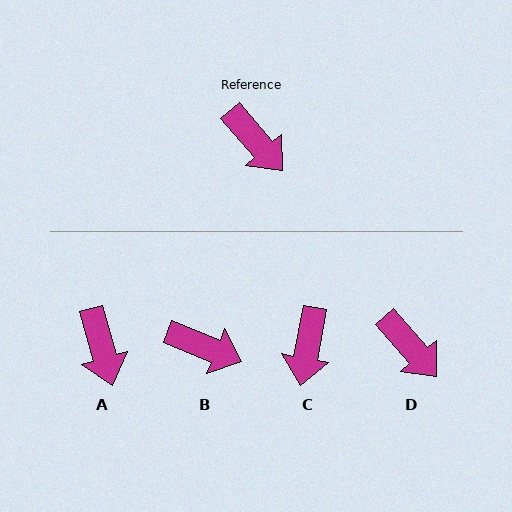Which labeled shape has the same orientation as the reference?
D.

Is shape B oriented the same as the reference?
No, it is off by about 27 degrees.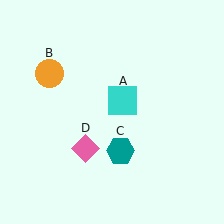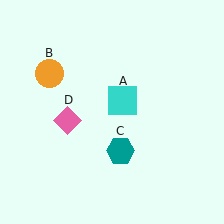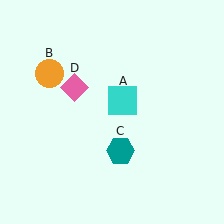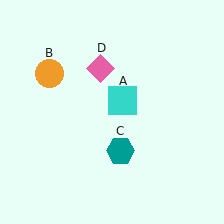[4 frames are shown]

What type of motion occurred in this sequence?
The pink diamond (object D) rotated clockwise around the center of the scene.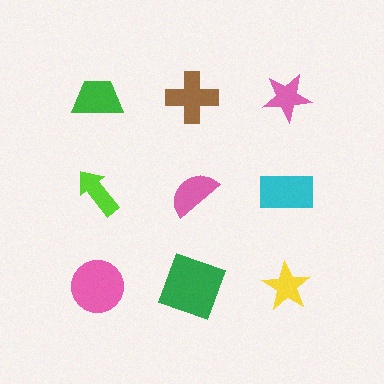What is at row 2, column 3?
A cyan rectangle.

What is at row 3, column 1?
A pink circle.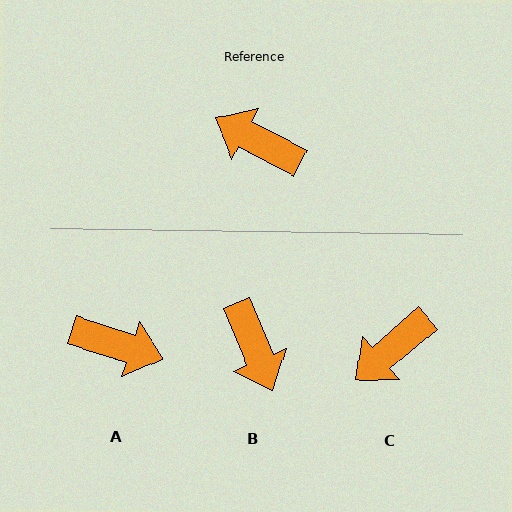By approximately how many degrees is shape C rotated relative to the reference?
Approximately 68 degrees counter-clockwise.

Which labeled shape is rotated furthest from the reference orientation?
A, about 170 degrees away.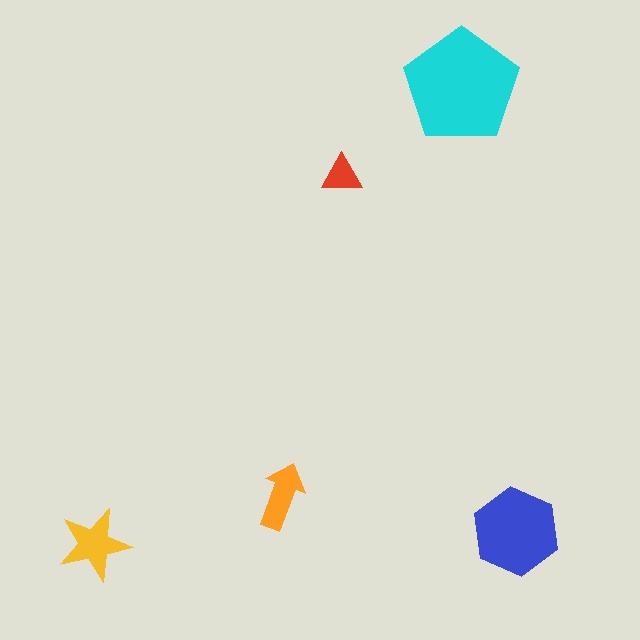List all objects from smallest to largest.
The red triangle, the orange arrow, the yellow star, the blue hexagon, the cyan pentagon.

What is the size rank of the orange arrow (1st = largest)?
4th.